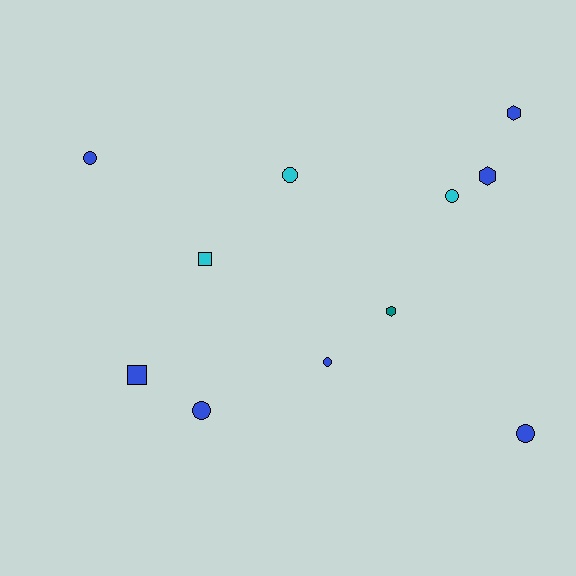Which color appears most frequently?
Blue, with 7 objects.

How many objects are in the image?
There are 11 objects.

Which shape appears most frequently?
Circle, with 6 objects.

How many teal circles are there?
There are no teal circles.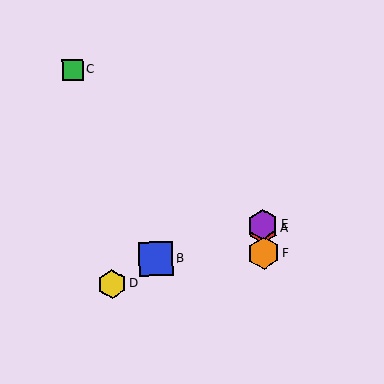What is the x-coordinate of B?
Object B is at x≈156.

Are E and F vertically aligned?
Yes, both are at x≈263.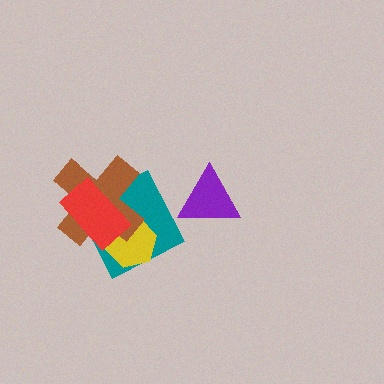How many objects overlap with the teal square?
3 objects overlap with the teal square.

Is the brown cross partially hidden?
Yes, it is partially covered by another shape.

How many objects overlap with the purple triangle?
0 objects overlap with the purple triangle.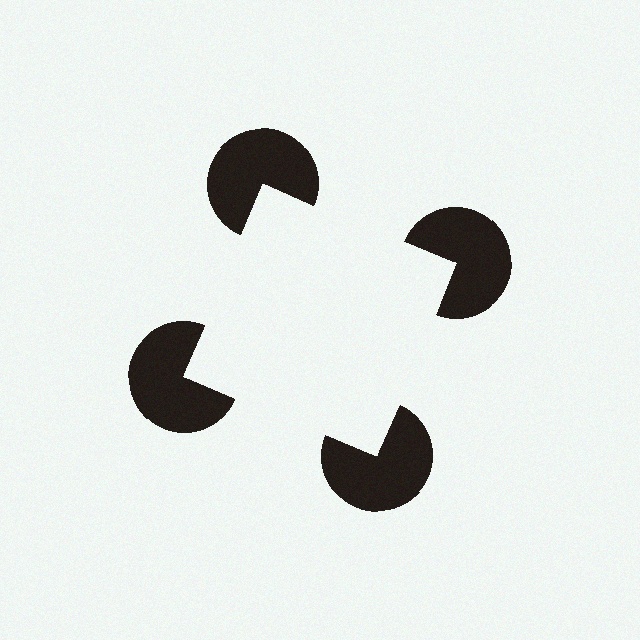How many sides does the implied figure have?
4 sides.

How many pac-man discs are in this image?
There are 4 — one at each vertex of the illusory square.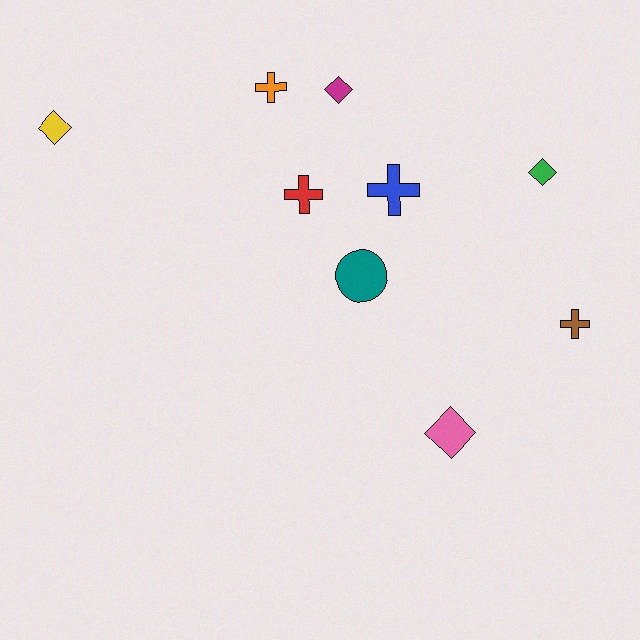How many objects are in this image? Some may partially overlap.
There are 9 objects.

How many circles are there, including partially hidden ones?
There is 1 circle.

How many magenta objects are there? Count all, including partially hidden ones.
There is 1 magenta object.